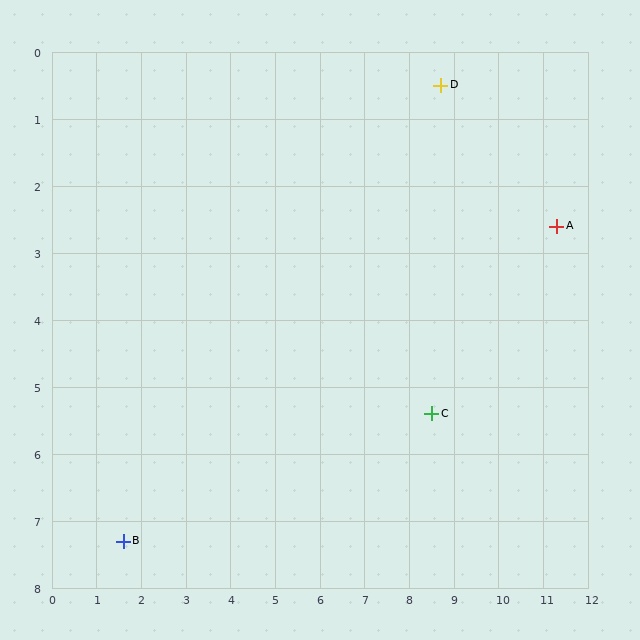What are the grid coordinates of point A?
Point A is at approximately (11.3, 2.6).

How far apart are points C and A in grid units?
Points C and A are about 4.0 grid units apart.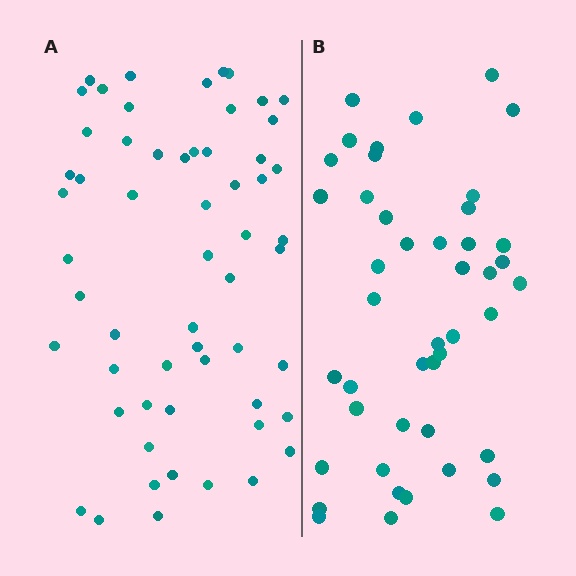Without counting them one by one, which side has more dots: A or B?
Region A (the left region) has more dots.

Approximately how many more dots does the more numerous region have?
Region A has approximately 15 more dots than region B.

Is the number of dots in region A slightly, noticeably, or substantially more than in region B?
Region A has noticeably more, but not dramatically so. The ratio is roughly 1.3 to 1.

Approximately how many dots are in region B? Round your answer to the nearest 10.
About 40 dots. (The exact count is 45, which rounds to 40.)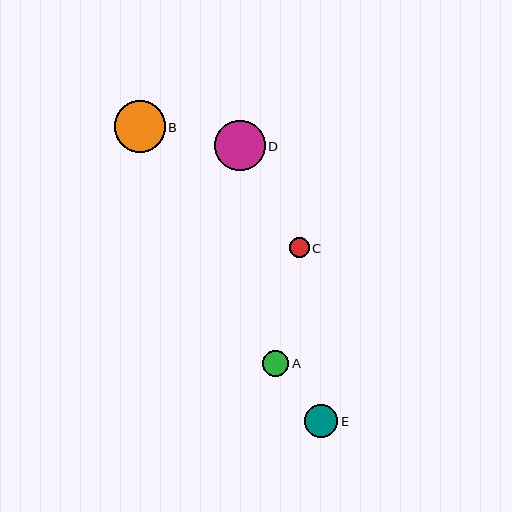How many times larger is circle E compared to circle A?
Circle E is approximately 1.3 times the size of circle A.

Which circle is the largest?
Circle B is the largest with a size of approximately 51 pixels.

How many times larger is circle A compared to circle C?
Circle A is approximately 1.3 times the size of circle C.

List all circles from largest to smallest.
From largest to smallest: B, D, E, A, C.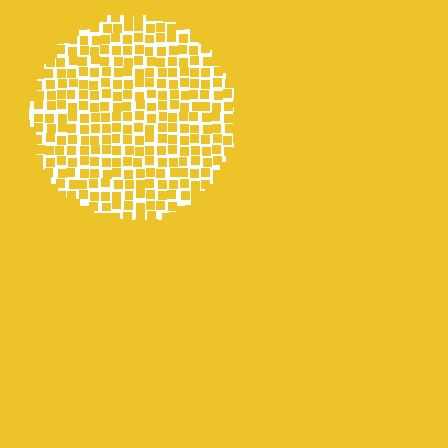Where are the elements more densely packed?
The elements are more densely packed outside the circle boundary.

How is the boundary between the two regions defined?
The boundary is defined by a change in element density (approximately 2.5x ratio). All elements are the same color, size, and shape.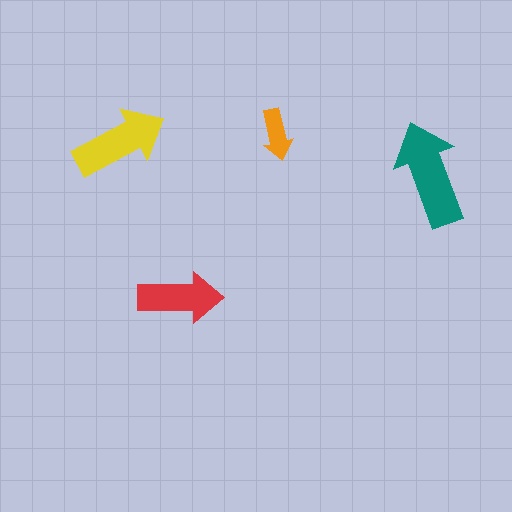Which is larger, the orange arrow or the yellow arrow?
The yellow one.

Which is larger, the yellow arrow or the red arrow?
The yellow one.